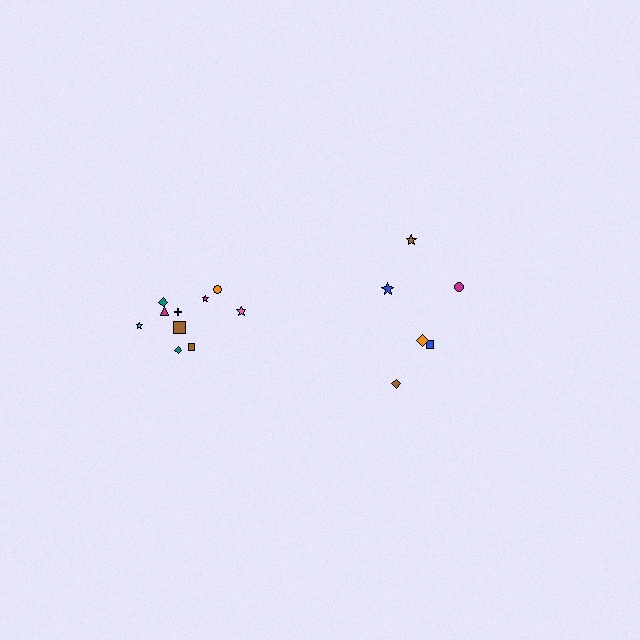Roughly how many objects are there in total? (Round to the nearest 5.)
Roughly 15 objects in total.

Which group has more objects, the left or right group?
The left group.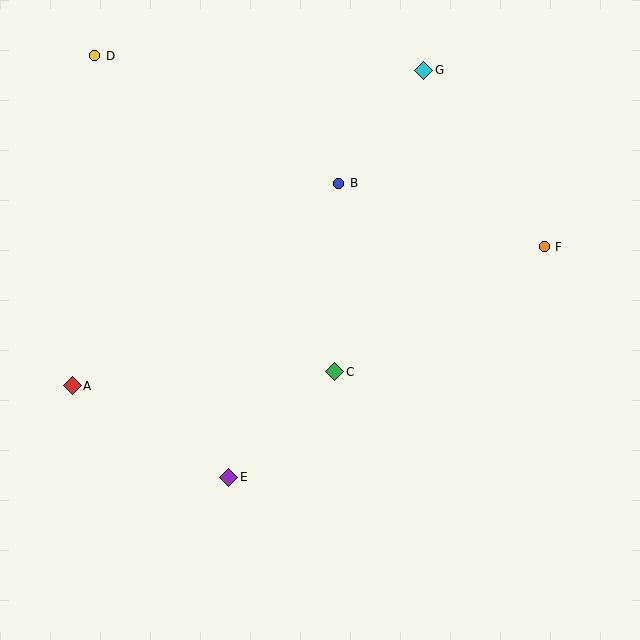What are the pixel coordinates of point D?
Point D is at (95, 56).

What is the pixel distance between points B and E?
The distance between B and E is 314 pixels.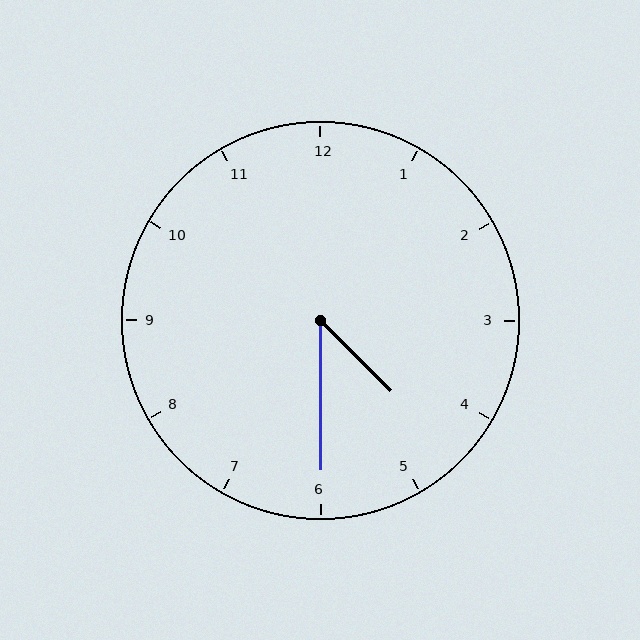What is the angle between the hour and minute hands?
Approximately 45 degrees.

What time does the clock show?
4:30.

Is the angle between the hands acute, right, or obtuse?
It is acute.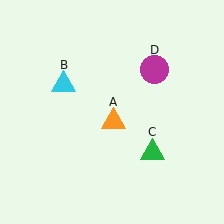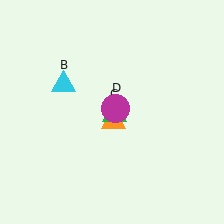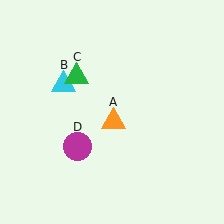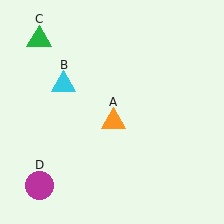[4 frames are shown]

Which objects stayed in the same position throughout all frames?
Orange triangle (object A) and cyan triangle (object B) remained stationary.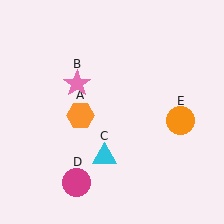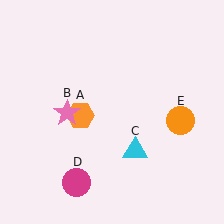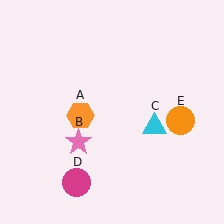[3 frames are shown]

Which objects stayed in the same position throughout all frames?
Orange hexagon (object A) and magenta circle (object D) and orange circle (object E) remained stationary.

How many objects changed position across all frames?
2 objects changed position: pink star (object B), cyan triangle (object C).